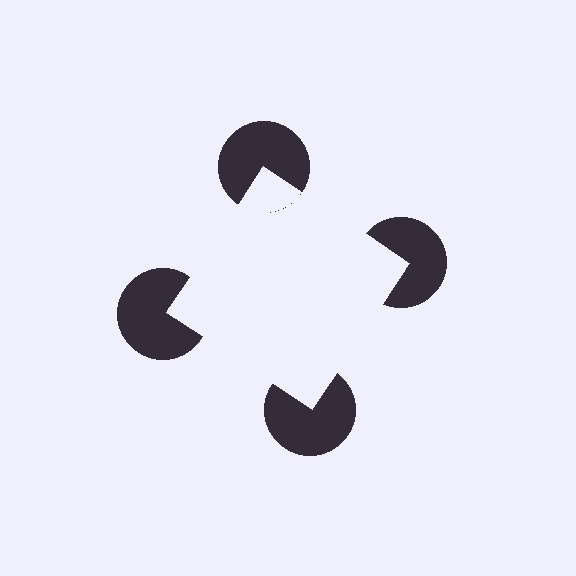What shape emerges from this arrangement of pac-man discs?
An illusory square — its edges are inferred from the aligned wedge cuts in the pac-man discs, not physically drawn.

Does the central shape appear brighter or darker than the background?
It typically appears slightly brighter than the background, even though no actual brightness change is drawn.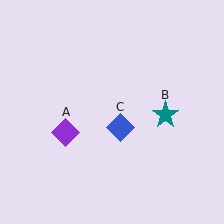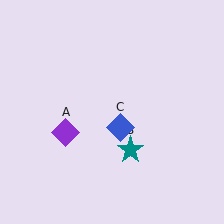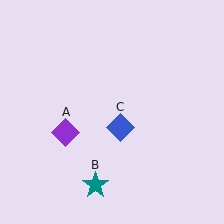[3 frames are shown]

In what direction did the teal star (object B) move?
The teal star (object B) moved down and to the left.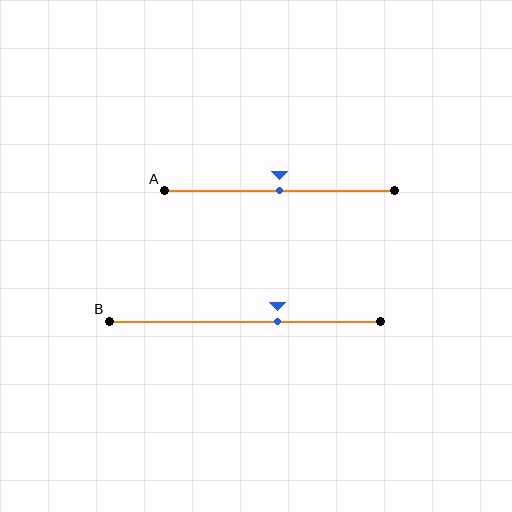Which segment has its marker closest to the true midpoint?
Segment A has its marker closest to the true midpoint.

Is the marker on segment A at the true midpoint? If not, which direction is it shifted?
Yes, the marker on segment A is at the true midpoint.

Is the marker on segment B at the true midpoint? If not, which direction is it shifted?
No, the marker on segment B is shifted to the right by about 12% of the segment length.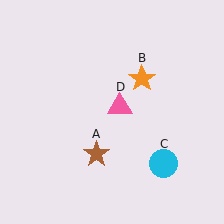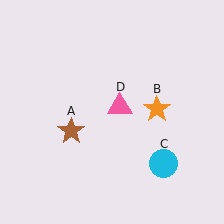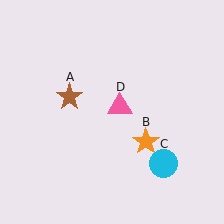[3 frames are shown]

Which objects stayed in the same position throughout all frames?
Cyan circle (object C) and pink triangle (object D) remained stationary.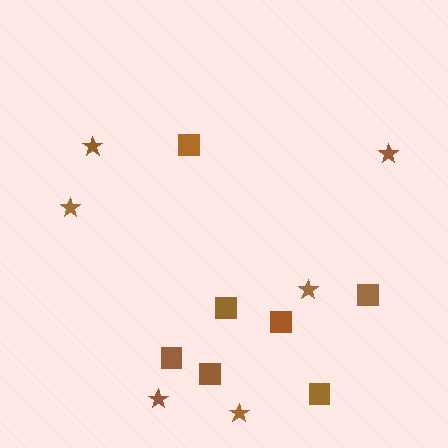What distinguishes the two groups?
There are 2 groups: one group of squares (7) and one group of stars (6).